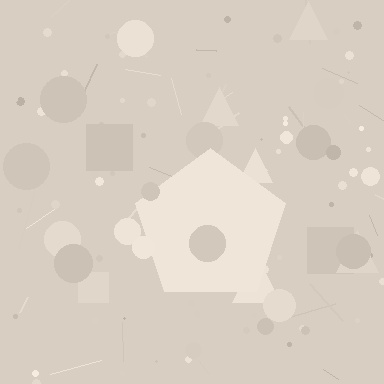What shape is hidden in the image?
A pentagon is hidden in the image.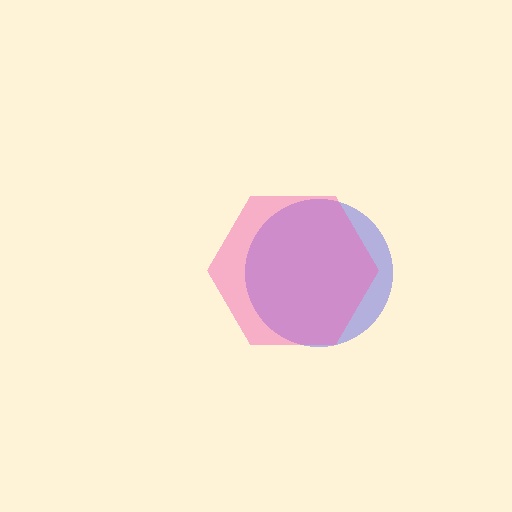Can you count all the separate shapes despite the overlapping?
Yes, there are 2 separate shapes.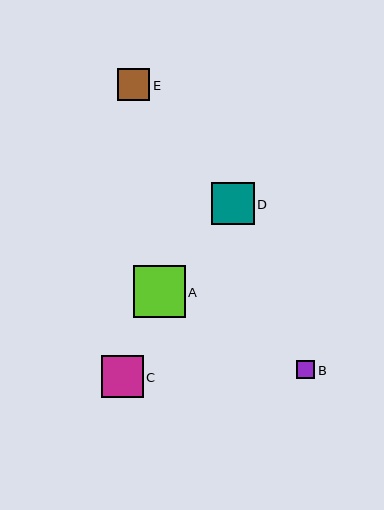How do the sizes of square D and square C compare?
Square D and square C are approximately the same size.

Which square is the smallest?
Square B is the smallest with a size of approximately 18 pixels.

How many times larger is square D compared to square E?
Square D is approximately 1.3 times the size of square E.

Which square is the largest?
Square A is the largest with a size of approximately 52 pixels.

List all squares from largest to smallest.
From largest to smallest: A, D, C, E, B.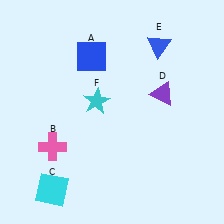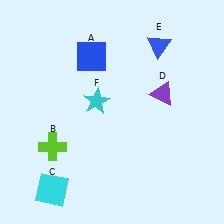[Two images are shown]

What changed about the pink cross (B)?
In Image 1, B is pink. In Image 2, it changed to lime.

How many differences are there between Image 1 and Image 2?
There is 1 difference between the two images.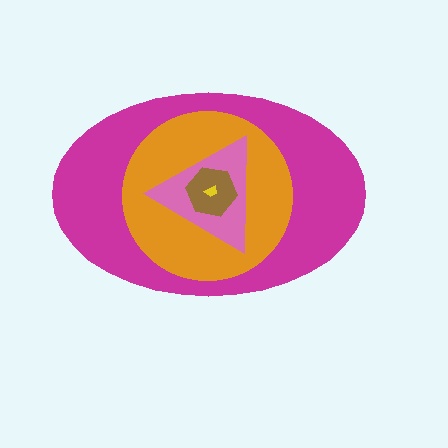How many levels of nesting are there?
5.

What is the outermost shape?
The magenta ellipse.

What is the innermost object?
The yellow trapezoid.